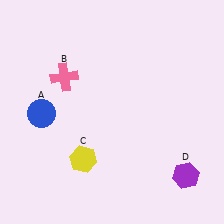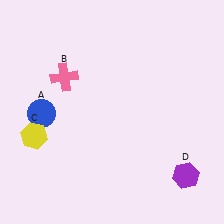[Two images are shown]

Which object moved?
The yellow hexagon (C) moved left.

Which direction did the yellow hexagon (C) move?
The yellow hexagon (C) moved left.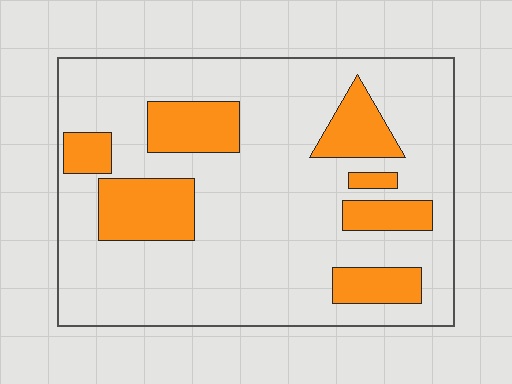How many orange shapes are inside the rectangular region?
7.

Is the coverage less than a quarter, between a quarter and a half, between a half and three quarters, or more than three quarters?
Less than a quarter.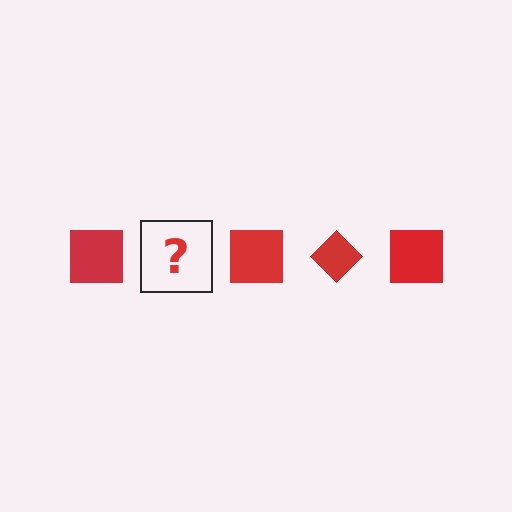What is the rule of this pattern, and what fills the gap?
The rule is that the pattern cycles through square, diamond shapes in red. The gap should be filled with a red diamond.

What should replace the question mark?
The question mark should be replaced with a red diamond.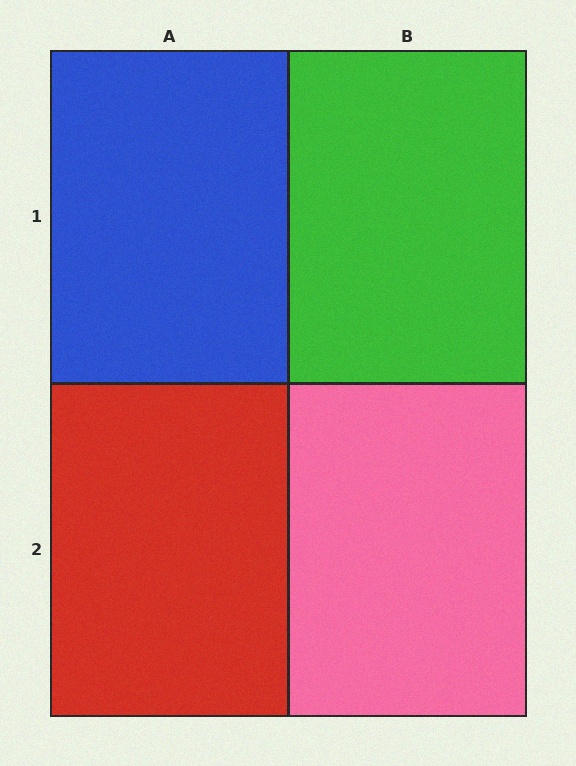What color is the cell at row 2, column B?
Pink.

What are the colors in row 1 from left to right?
Blue, green.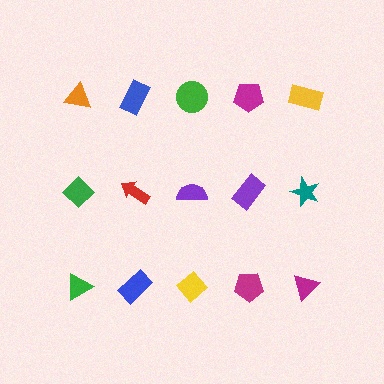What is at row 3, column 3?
A yellow diamond.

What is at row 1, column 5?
A yellow rectangle.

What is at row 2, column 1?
A green diamond.